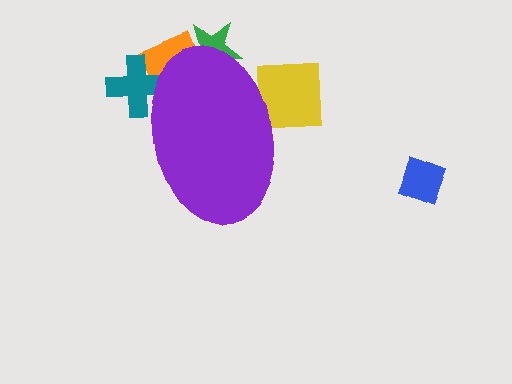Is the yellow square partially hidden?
Yes, the yellow square is partially hidden behind the purple ellipse.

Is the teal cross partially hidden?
Yes, the teal cross is partially hidden behind the purple ellipse.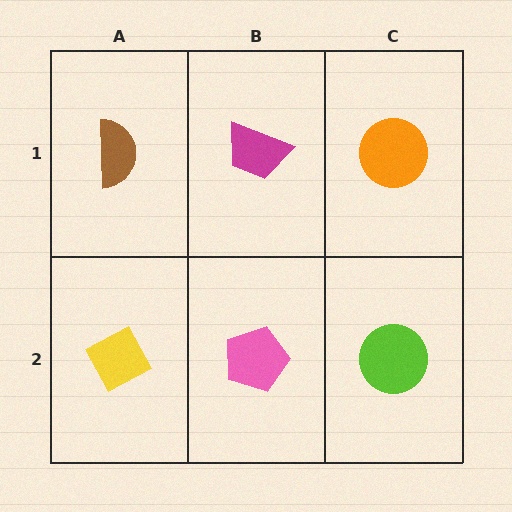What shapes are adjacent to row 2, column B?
A magenta trapezoid (row 1, column B), a yellow diamond (row 2, column A), a lime circle (row 2, column C).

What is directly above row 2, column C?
An orange circle.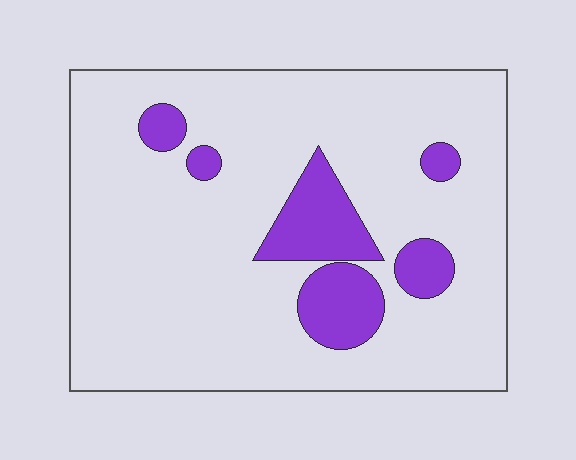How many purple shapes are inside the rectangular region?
6.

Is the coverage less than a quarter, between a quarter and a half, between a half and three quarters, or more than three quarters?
Less than a quarter.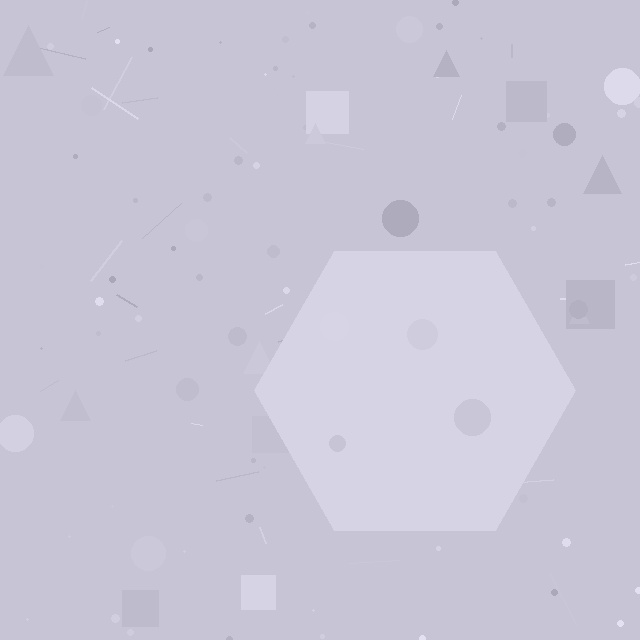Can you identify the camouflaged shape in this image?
The camouflaged shape is a hexagon.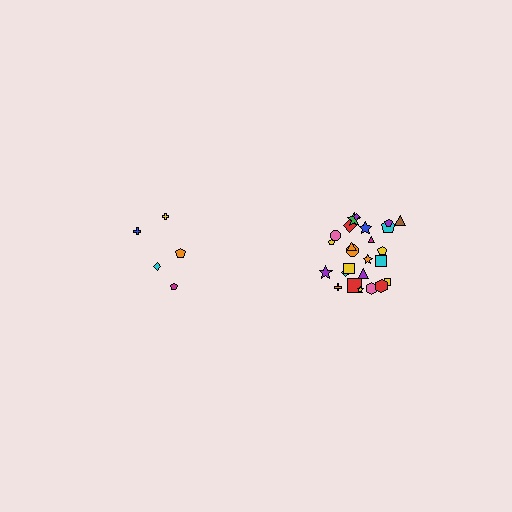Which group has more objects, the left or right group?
The right group.